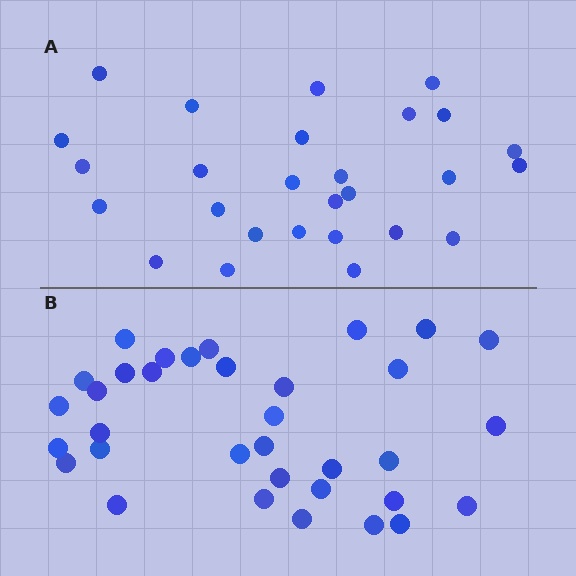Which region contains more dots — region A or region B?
Region B (the bottom region) has more dots.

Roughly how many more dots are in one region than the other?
Region B has roughly 8 or so more dots than region A.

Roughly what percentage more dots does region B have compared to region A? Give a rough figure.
About 25% more.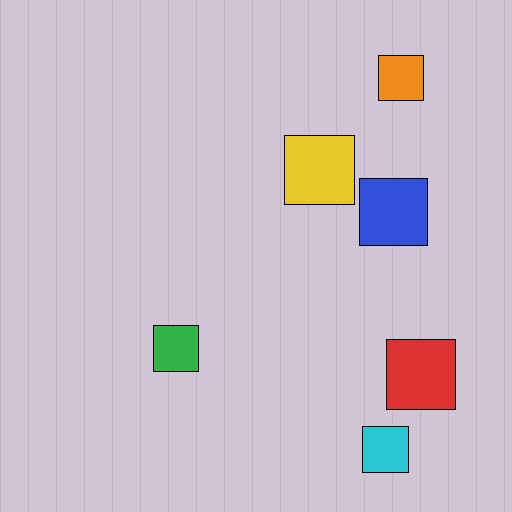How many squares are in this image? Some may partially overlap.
There are 6 squares.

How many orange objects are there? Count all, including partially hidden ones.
There is 1 orange object.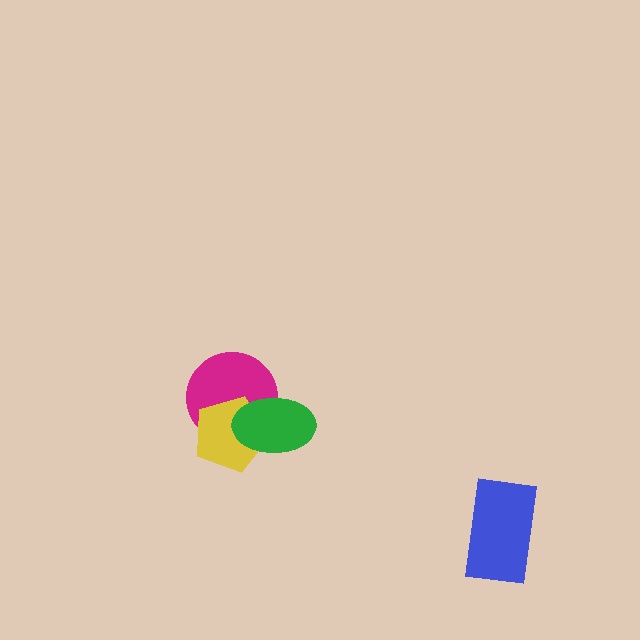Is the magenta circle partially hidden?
Yes, it is partially covered by another shape.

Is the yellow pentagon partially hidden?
Yes, it is partially covered by another shape.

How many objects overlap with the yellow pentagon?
2 objects overlap with the yellow pentagon.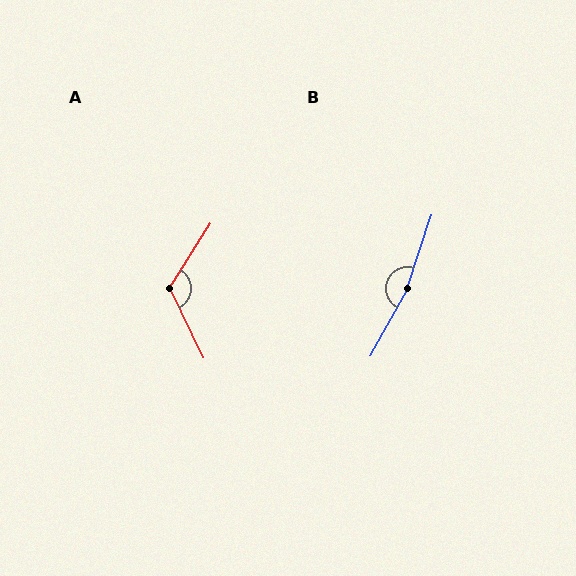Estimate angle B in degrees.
Approximately 169 degrees.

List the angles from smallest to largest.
A (122°), B (169°).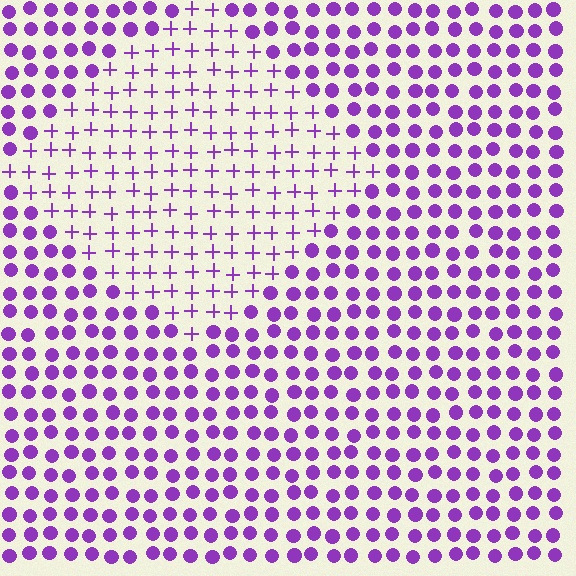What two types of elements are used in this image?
The image uses plus signs inside the diamond region and circles outside it.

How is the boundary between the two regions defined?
The boundary is defined by a change in element shape: plus signs inside vs. circles outside. All elements share the same color and spacing.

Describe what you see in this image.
The image is filled with small purple elements arranged in a uniform grid. A diamond-shaped region contains plus signs, while the surrounding area contains circles. The boundary is defined purely by the change in element shape.